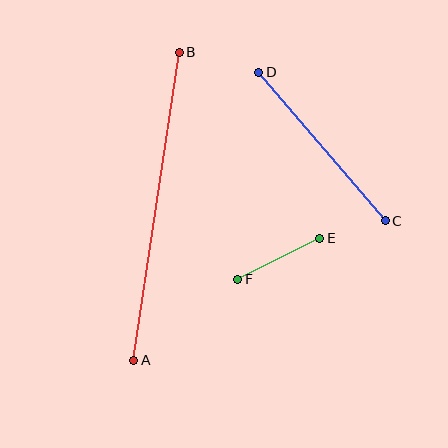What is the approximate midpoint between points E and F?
The midpoint is at approximately (279, 259) pixels.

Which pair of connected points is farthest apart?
Points A and B are farthest apart.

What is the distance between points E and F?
The distance is approximately 92 pixels.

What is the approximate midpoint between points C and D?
The midpoint is at approximately (322, 147) pixels.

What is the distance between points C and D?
The distance is approximately 195 pixels.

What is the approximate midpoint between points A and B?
The midpoint is at approximately (156, 206) pixels.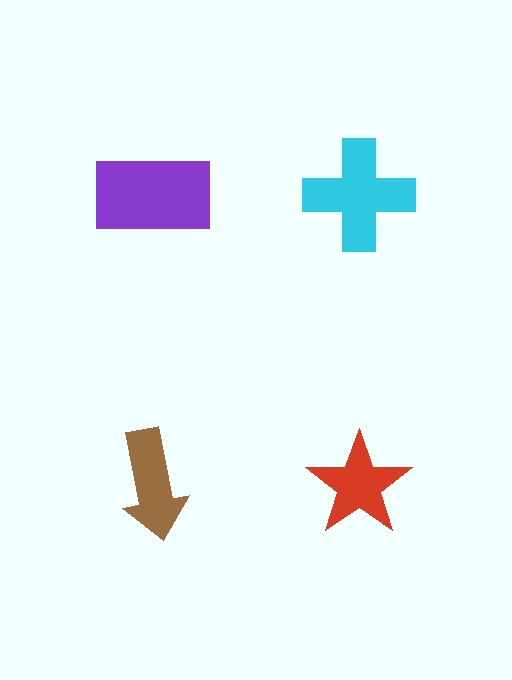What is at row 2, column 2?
A red star.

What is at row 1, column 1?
A purple rectangle.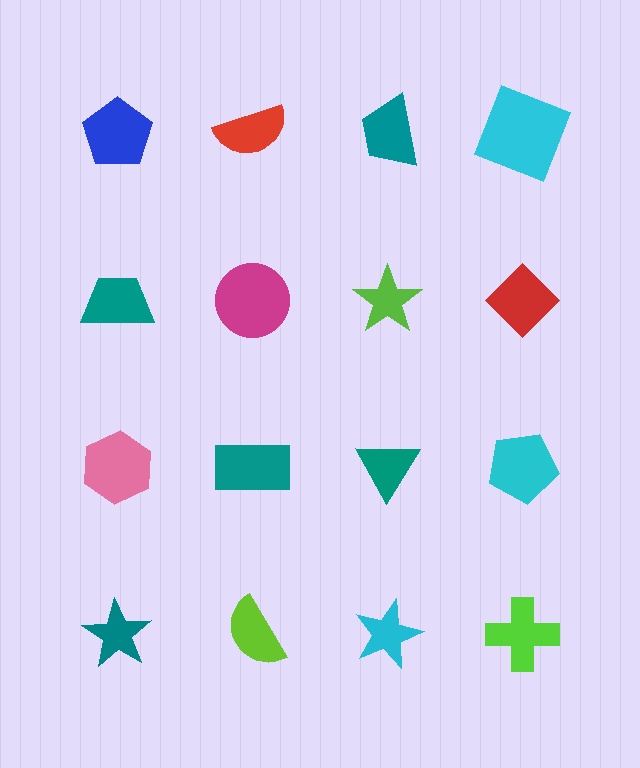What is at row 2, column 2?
A magenta circle.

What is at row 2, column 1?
A teal trapezoid.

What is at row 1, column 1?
A blue pentagon.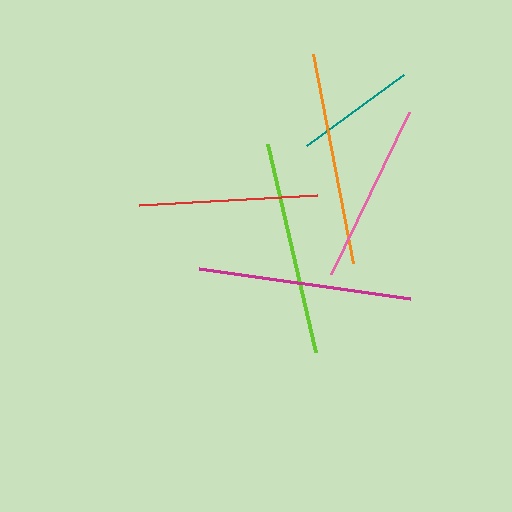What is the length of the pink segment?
The pink segment is approximately 179 pixels long.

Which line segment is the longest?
The lime line is the longest at approximately 213 pixels.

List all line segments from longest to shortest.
From longest to shortest: lime, magenta, orange, pink, red, teal.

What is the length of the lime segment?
The lime segment is approximately 213 pixels long.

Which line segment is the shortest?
The teal line is the shortest at approximately 120 pixels.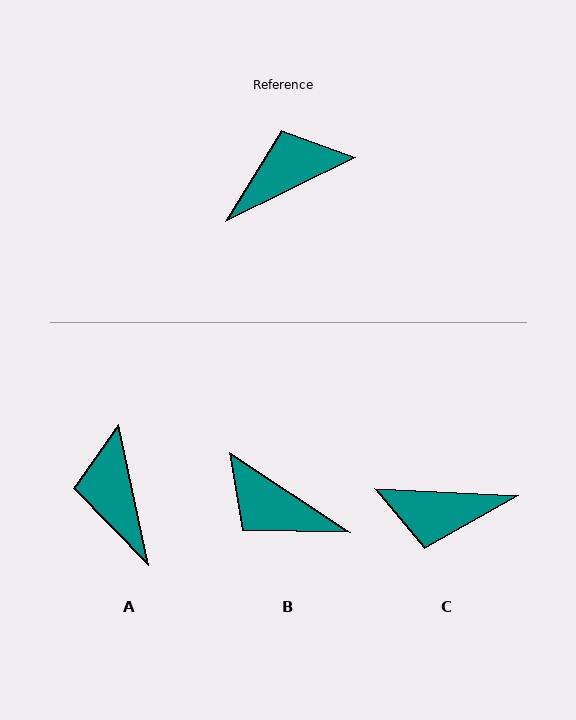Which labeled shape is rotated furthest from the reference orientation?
C, about 151 degrees away.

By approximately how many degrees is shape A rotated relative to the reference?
Approximately 76 degrees counter-clockwise.